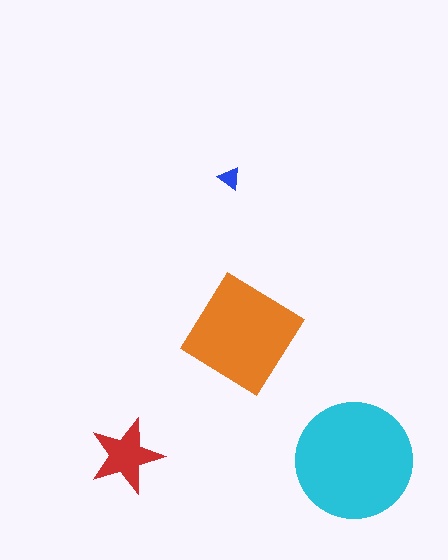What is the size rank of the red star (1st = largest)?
3rd.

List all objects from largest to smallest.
The cyan circle, the orange diamond, the red star, the blue triangle.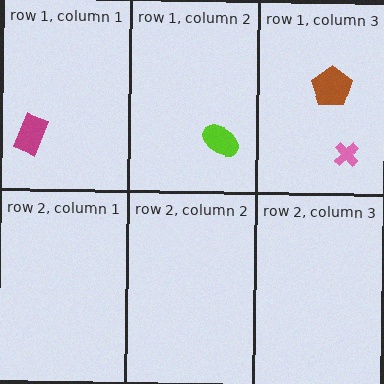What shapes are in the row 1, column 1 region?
The magenta rectangle.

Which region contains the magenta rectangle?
The row 1, column 1 region.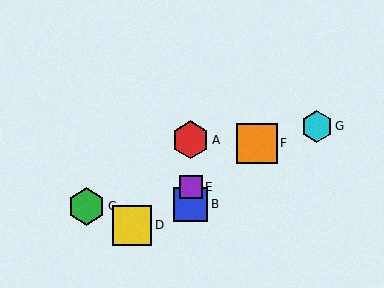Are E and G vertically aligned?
No, E is at x≈191 and G is at x≈317.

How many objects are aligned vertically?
3 objects (A, B, E) are aligned vertically.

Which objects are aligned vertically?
Objects A, B, E are aligned vertically.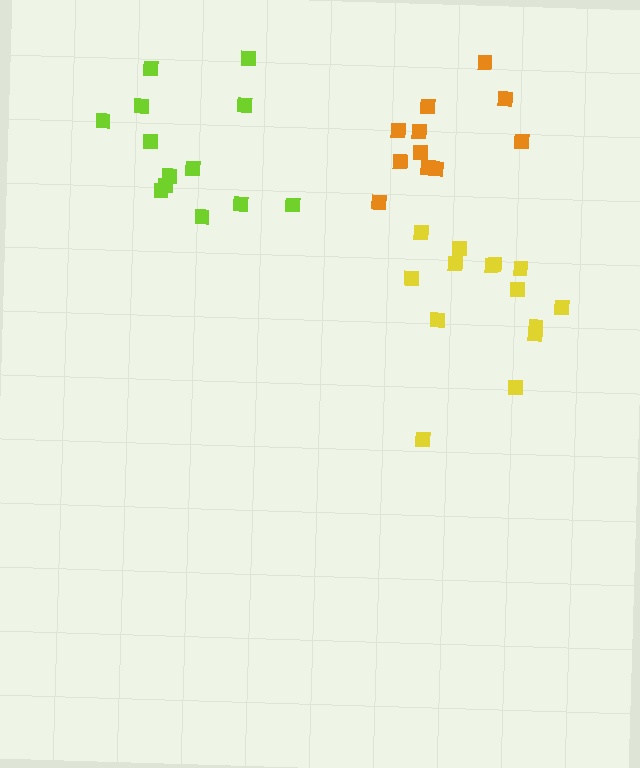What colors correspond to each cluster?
The clusters are colored: lime, yellow, orange.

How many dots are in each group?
Group 1: 13 dots, Group 2: 14 dots, Group 3: 12 dots (39 total).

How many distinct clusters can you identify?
There are 3 distinct clusters.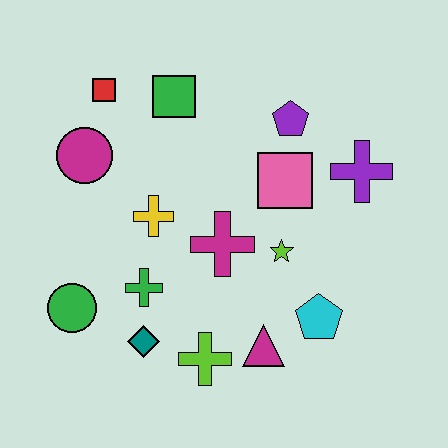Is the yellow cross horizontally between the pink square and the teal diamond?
Yes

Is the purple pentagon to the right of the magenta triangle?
Yes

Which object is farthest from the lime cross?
The red square is farthest from the lime cross.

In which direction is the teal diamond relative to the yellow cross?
The teal diamond is below the yellow cross.